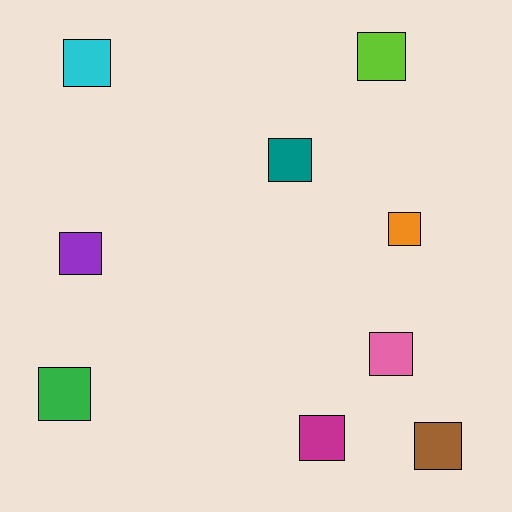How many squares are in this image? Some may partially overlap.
There are 9 squares.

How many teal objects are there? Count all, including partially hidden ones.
There is 1 teal object.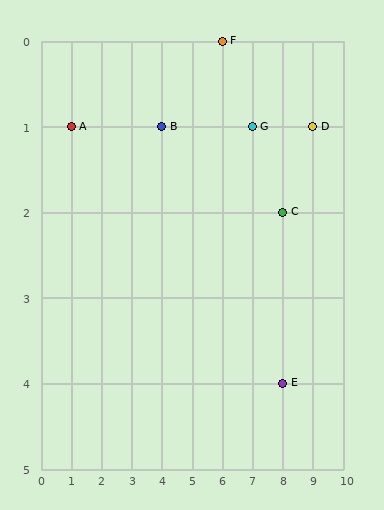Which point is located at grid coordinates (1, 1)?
Point A is at (1, 1).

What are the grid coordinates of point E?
Point E is at grid coordinates (8, 4).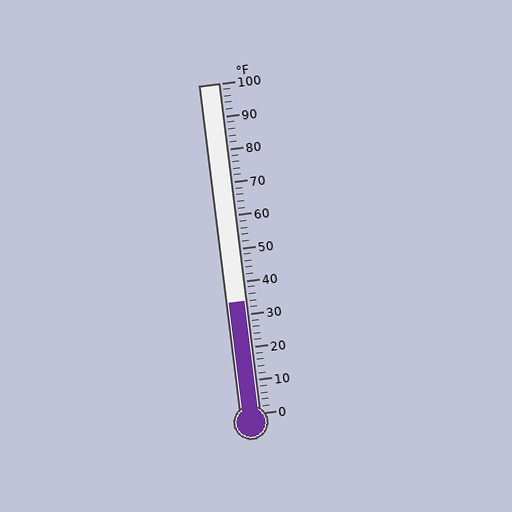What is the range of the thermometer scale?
The thermometer scale ranges from 0°F to 100°F.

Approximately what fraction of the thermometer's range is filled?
The thermometer is filled to approximately 35% of its range.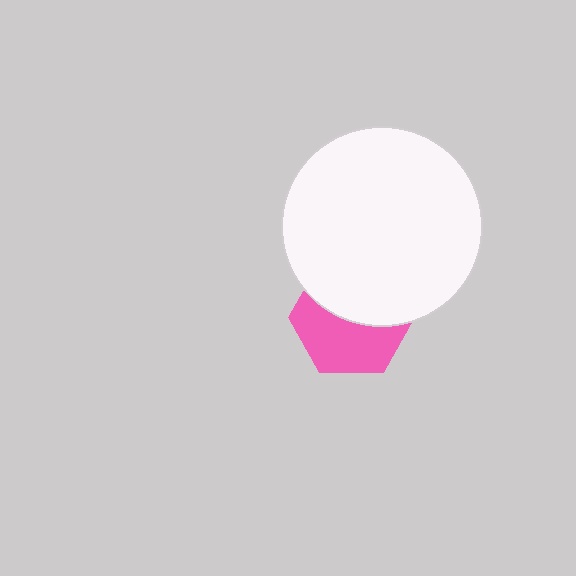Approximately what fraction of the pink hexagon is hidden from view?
Roughly 48% of the pink hexagon is hidden behind the white circle.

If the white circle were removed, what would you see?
You would see the complete pink hexagon.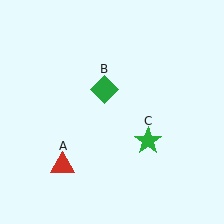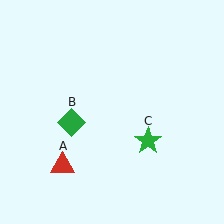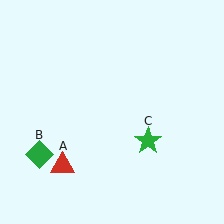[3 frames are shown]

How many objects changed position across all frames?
1 object changed position: green diamond (object B).